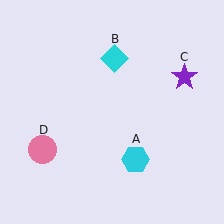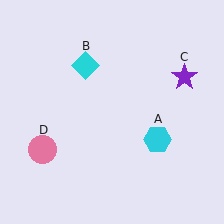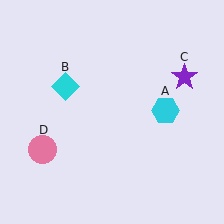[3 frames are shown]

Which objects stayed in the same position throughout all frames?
Purple star (object C) and pink circle (object D) remained stationary.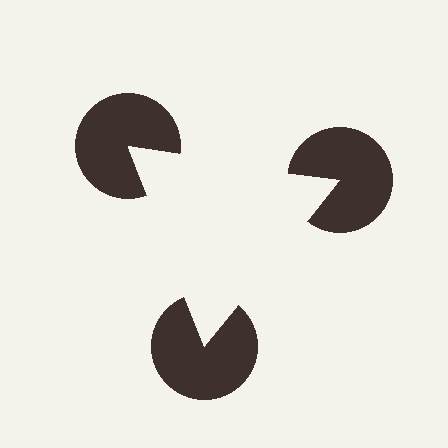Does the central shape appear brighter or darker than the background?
It typically appears slightly brighter than the background, even though no actual brightness change is drawn.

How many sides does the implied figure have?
3 sides.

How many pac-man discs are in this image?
There are 3 — one at each vertex of the illusory triangle.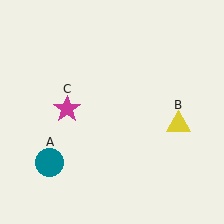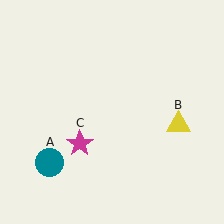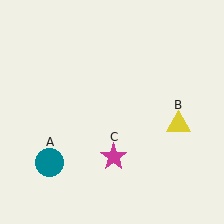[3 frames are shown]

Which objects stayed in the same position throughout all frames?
Teal circle (object A) and yellow triangle (object B) remained stationary.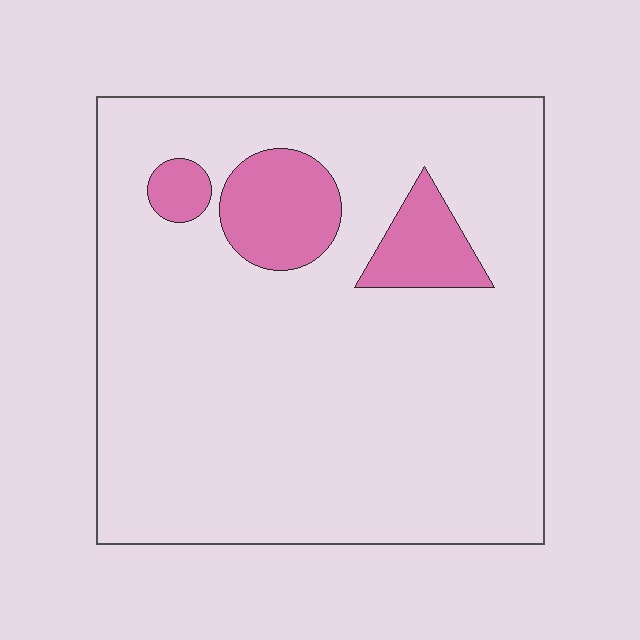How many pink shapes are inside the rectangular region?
3.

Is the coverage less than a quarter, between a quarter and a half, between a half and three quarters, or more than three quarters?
Less than a quarter.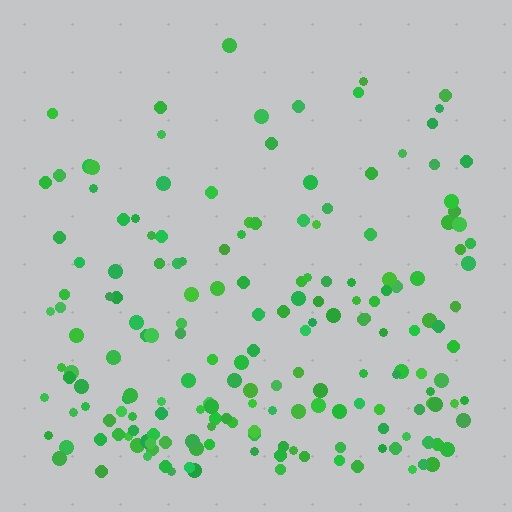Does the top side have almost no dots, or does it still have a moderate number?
Still a moderate number, just noticeably fewer than the bottom.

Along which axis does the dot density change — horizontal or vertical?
Vertical.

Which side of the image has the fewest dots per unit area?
The top.